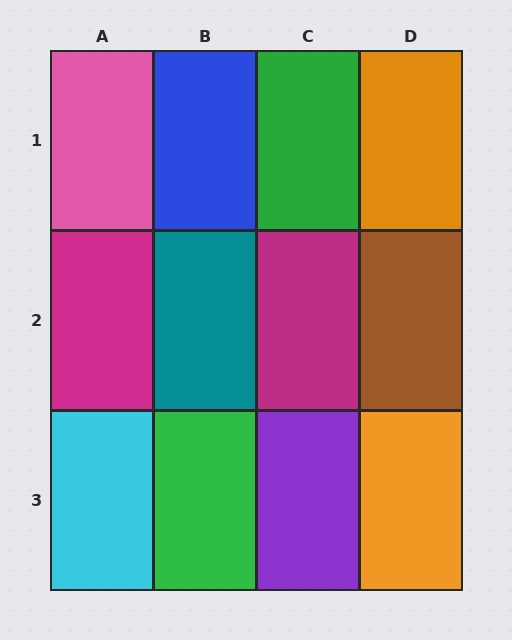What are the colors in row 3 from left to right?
Cyan, green, purple, orange.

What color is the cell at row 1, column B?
Blue.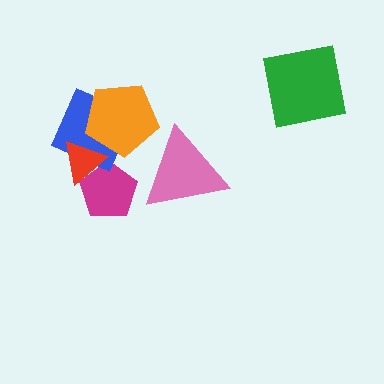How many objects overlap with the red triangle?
3 objects overlap with the red triangle.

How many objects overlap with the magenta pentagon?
1 object overlaps with the magenta pentagon.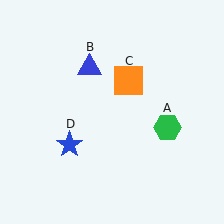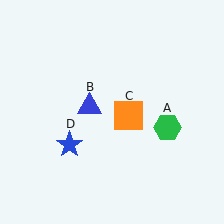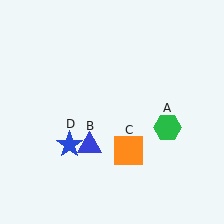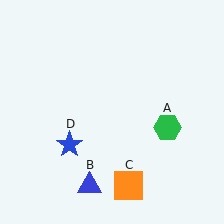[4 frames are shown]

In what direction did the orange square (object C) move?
The orange square (object C) moved down.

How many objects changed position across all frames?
2 objects changed position: blue triangle (object B), orange square (object C).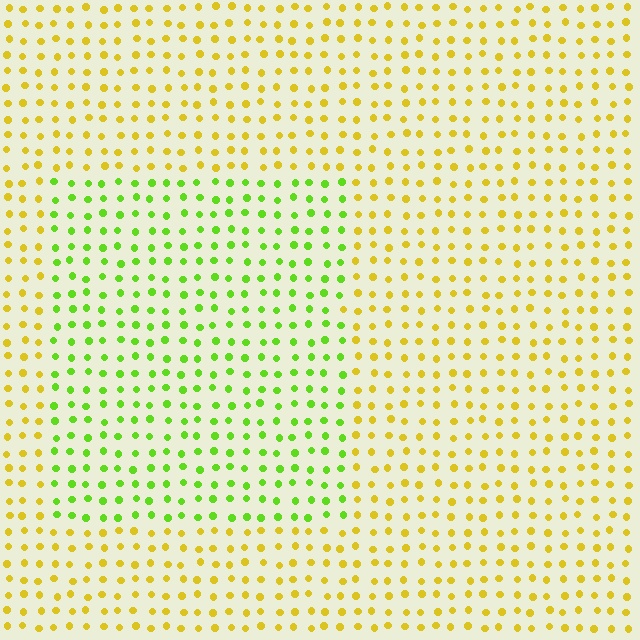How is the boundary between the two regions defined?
The boundary is defined purely by a slight shift in hue (about 47 degrees). Spacing, size, and orientation are identical on both sides.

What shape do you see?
I see a rectangle.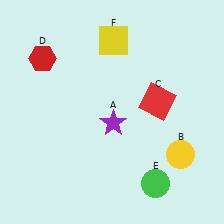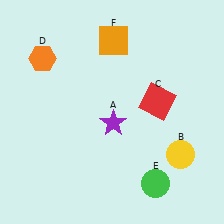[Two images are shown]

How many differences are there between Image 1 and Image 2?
There are 2 differences between the two images.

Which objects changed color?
D changed from red to orange. F changed from yellow to orange.